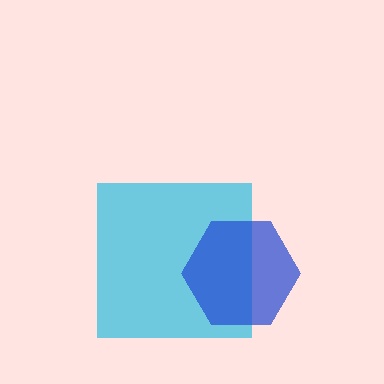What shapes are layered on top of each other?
The layered shapes are: a cyan square, a blue hexagon.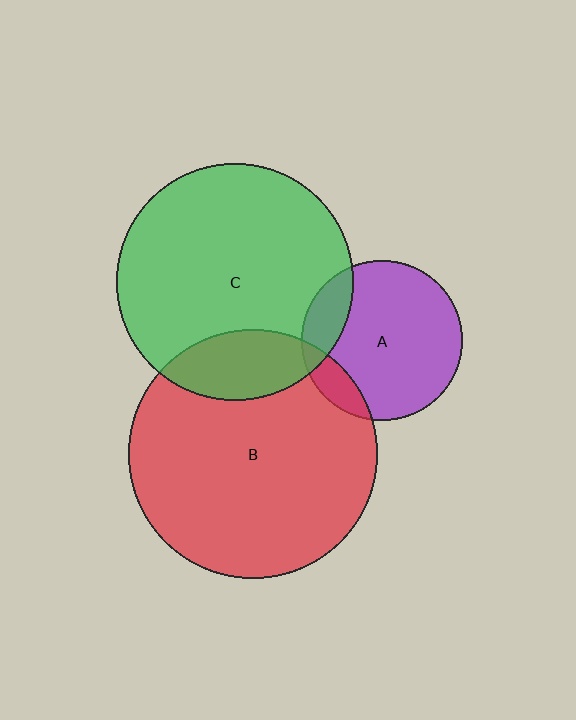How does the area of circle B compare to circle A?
Approximately 2.4 times.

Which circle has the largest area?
Circle B (red).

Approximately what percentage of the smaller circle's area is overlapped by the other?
Approximately 15%.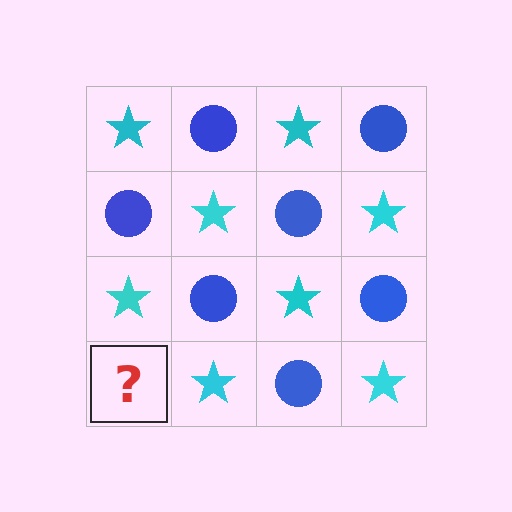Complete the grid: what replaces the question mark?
The question mark should be replaced with a blue circle.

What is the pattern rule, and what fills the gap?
The rule is that it alternates cyan star and blue circle in a checkerboard pattern. The gap should be filled with a blue circle.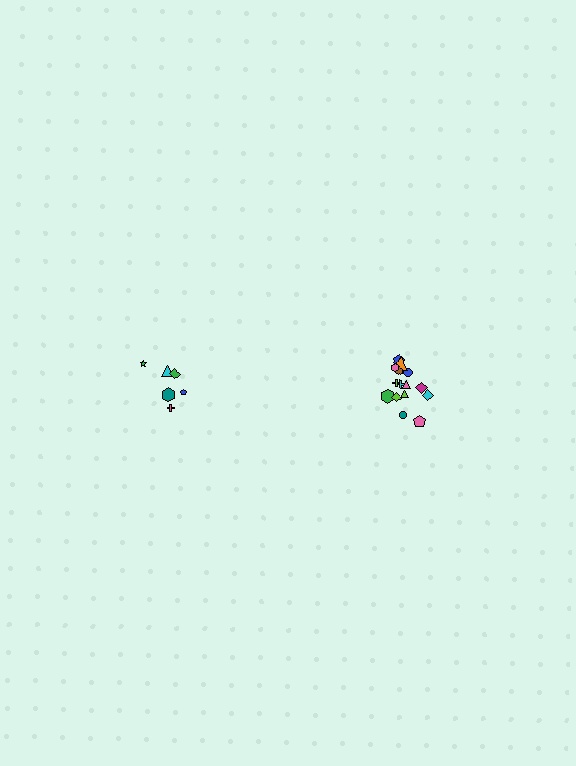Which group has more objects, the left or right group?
The right group.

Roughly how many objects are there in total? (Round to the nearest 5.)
Roughly 20 objects in total.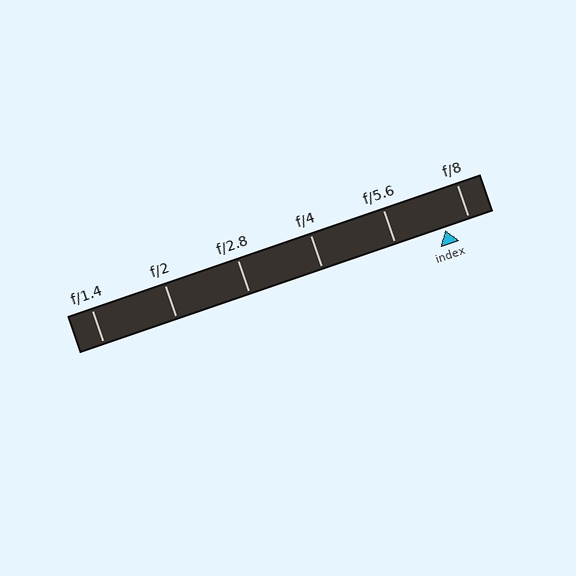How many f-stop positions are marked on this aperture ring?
There are 6 f-stop positions marked.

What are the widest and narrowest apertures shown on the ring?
The widest aperture shown is f/1.4 and the narrowest is f/8.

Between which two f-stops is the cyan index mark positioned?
The index mark is between f/5.6 and f/8.